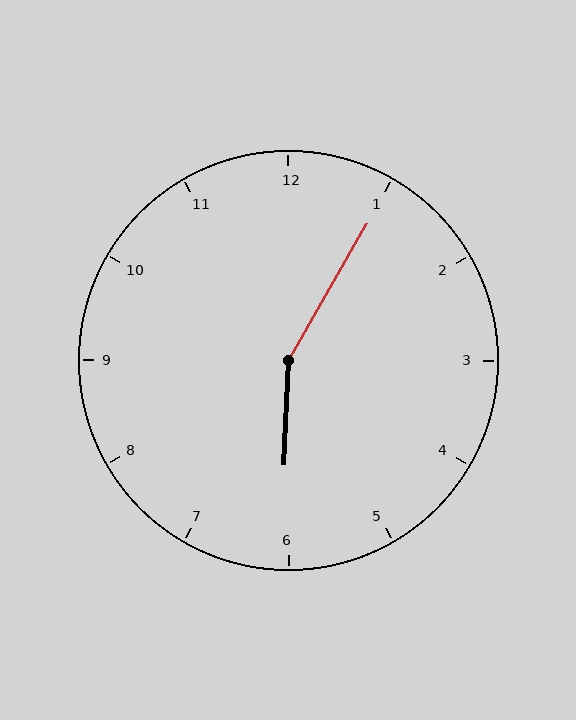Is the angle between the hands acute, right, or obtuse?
It is obtuse.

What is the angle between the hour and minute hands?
Approximately 152 degrees.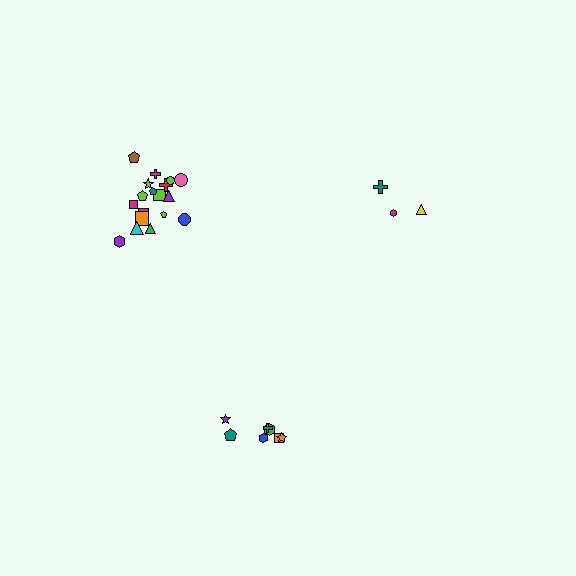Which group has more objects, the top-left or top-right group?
The top-left group.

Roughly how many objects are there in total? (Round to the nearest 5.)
Roughly 30 objects in total.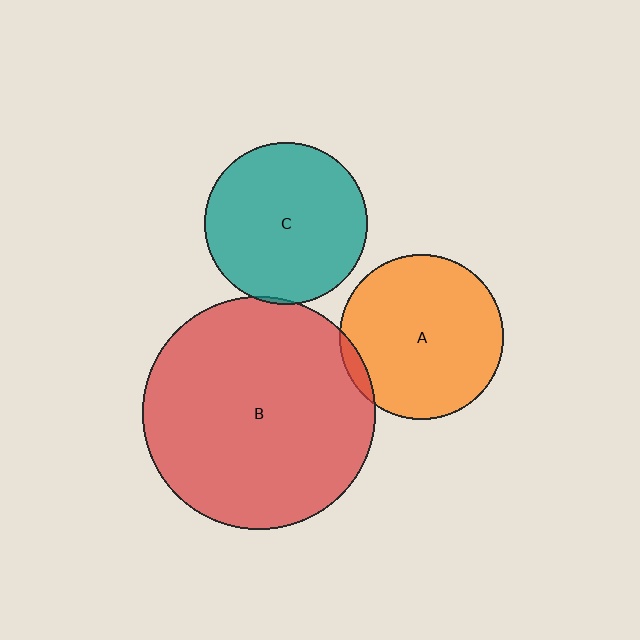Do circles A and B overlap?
Yes.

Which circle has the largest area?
Circle B (red).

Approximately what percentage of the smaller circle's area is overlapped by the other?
Approximately 5%.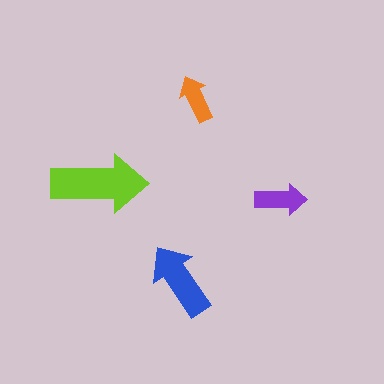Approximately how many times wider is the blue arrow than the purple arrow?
About 1.5 times wider.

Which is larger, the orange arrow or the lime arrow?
The lime one.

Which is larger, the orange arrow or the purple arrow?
The purple one.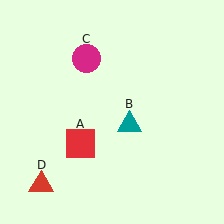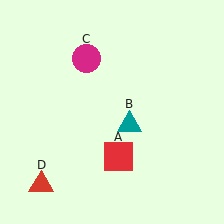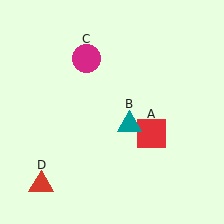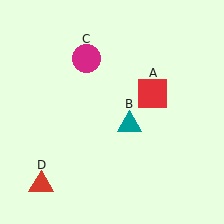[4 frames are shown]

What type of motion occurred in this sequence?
The red square (object A) rotated counterclockwise around the center of the scene.